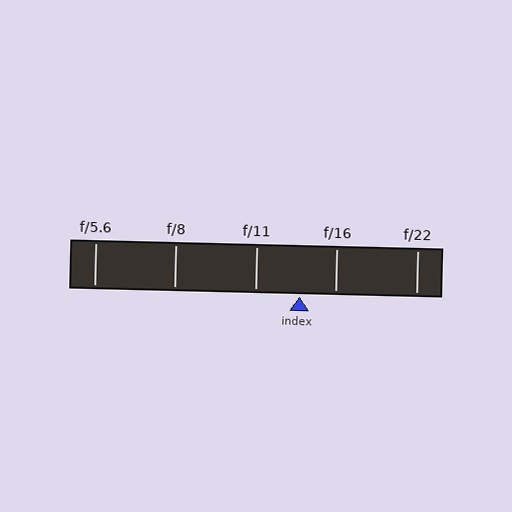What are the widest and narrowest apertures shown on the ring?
The widest aperture shown is f/5.6 and the narrowest is f/22.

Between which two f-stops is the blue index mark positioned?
The index mark is between f/11 and f/16.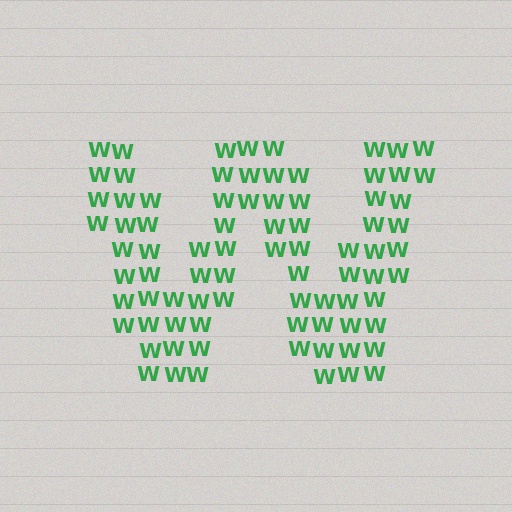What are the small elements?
The small elements are letter W's.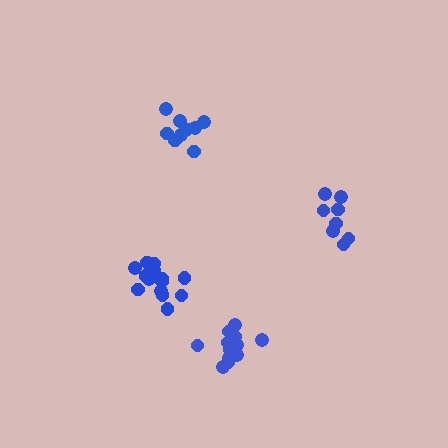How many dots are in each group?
Group 1: 14 dots, Group 2: 8 dots, Group 3: 12 dots, Group 4: 9 dots (43 total).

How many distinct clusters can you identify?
There are 4 distinct clusters.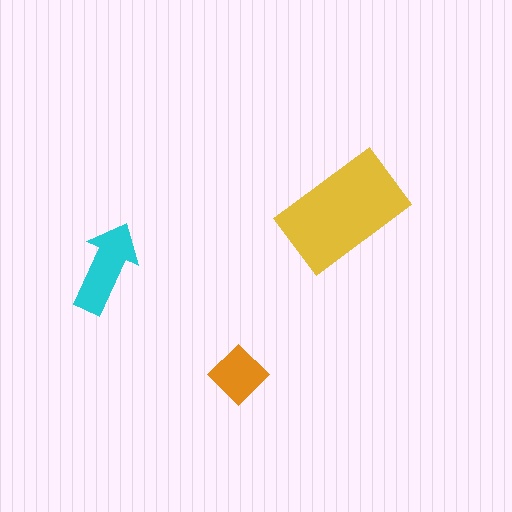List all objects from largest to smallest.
The yellow rectangle, the cyan arrow, the orange diamond.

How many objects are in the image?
There are 3 objects in the image.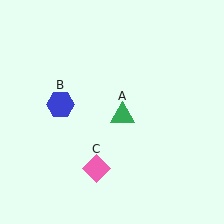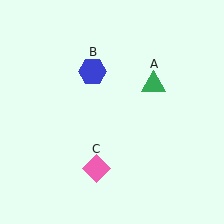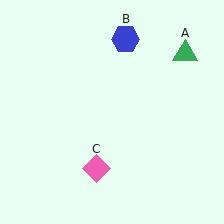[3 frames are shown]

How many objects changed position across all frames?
2 objects changed position: green triangle (object A), blue hexagon (object B).